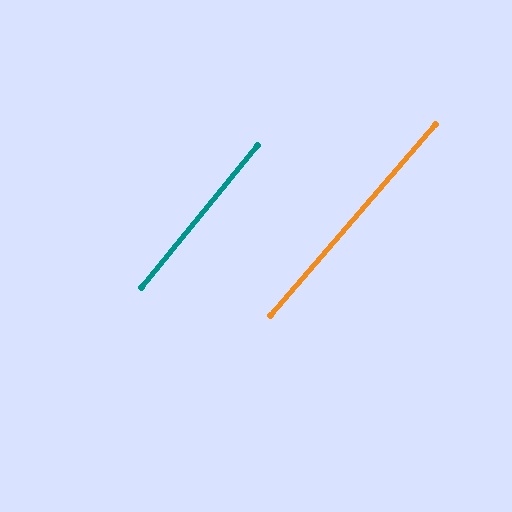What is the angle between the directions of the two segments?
Approximately 2 degrees.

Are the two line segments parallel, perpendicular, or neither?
Parallel — their directions differ by only 1.9°.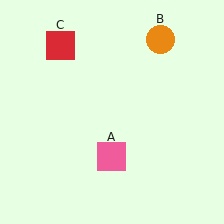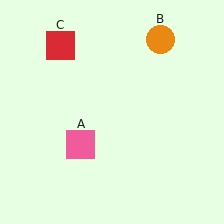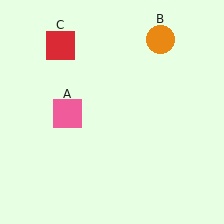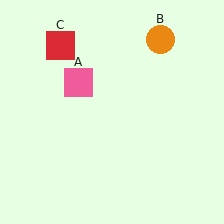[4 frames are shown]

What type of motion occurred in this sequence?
The pink square (object A) rotated clockwise around the center of the scene.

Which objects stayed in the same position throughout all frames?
Orange circle (object B) and red square (object C) remained stationary.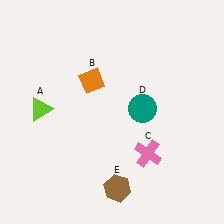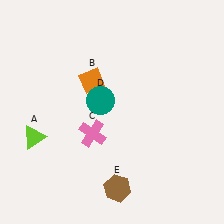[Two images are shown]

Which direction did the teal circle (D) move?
The teal circle (D) moved left.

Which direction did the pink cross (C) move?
The pink cross (C) moved left.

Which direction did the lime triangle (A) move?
The lime triangle (A) moved down.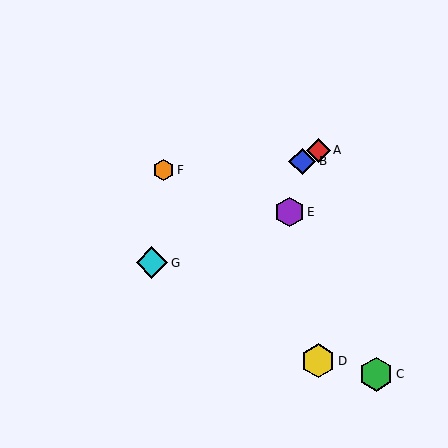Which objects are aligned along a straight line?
Objects A, B, G are aligned along a straight line.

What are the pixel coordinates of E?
Object E is at (290, 212).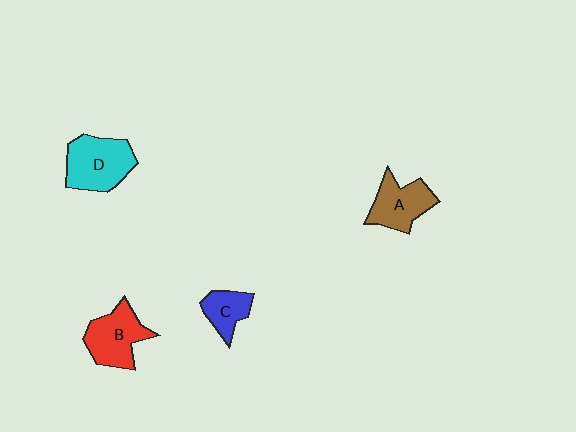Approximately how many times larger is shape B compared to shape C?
Approximately 1.7 times.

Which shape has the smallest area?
Shape C (blue).